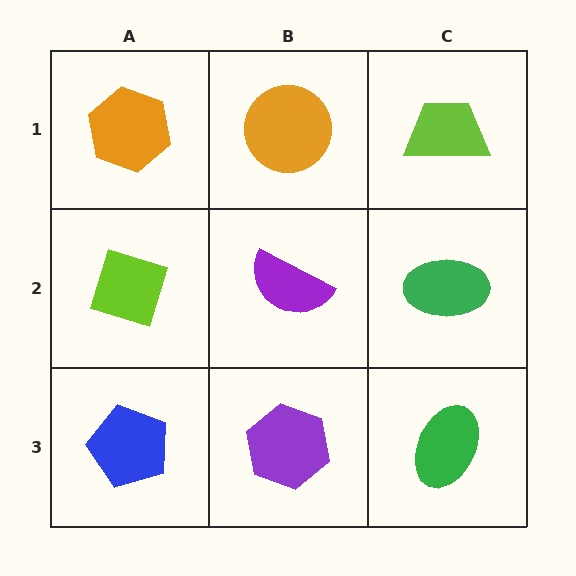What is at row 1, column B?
An orange circle.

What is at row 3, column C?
A green ellipse.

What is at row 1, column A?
An orange hexagon.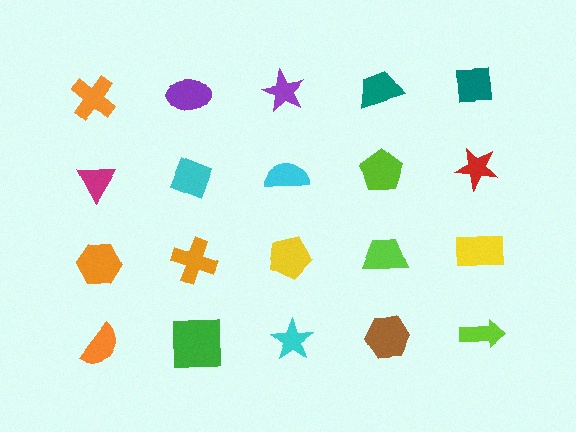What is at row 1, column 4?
A teal trapezoid.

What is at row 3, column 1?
An orange hexagon.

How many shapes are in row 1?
5 shapes.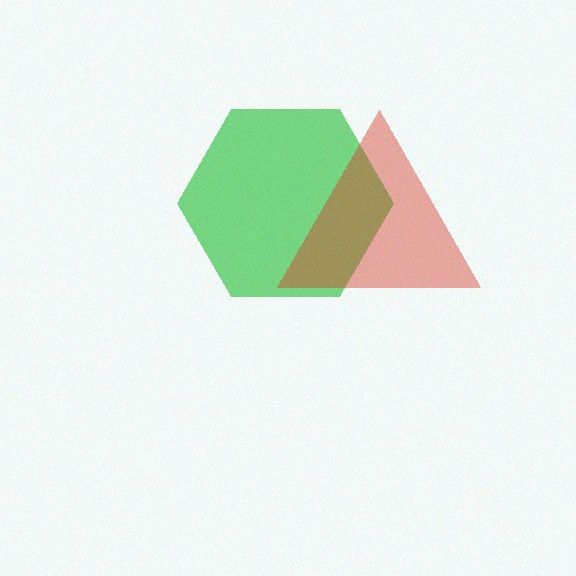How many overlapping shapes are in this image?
There are 2 overlapping shapes in the image.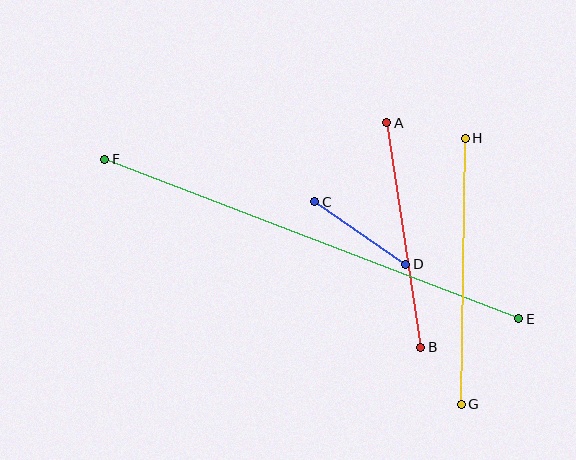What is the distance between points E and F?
The distance is approximately 443 pixels.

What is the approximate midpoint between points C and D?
The midpoint is at approximately (360, 233) pixels.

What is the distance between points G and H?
The distance is approximately 266 pixels.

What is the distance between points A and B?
The distance is approximately 227 pixels.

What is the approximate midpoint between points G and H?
The midpoint is at approximately (463, 271) pixels.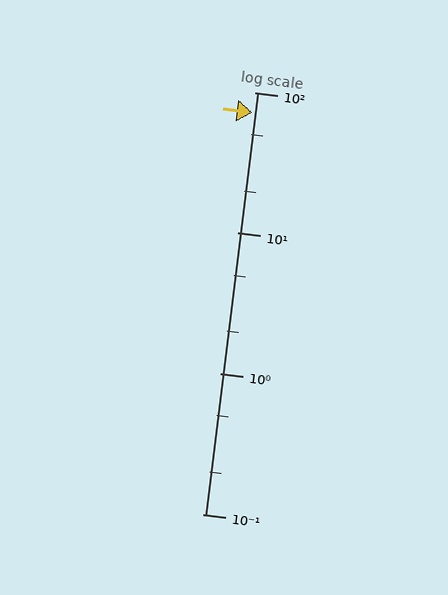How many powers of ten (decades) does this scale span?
The scale spans 3 decades, from 0.1 to 100.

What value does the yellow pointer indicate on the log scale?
The pointer indicates approximately 72.